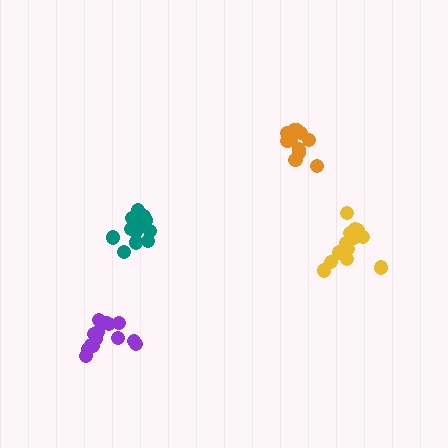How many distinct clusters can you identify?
There are 4 distinct clusters.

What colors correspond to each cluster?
The clusters are colored: orange, teal, purple, yellow.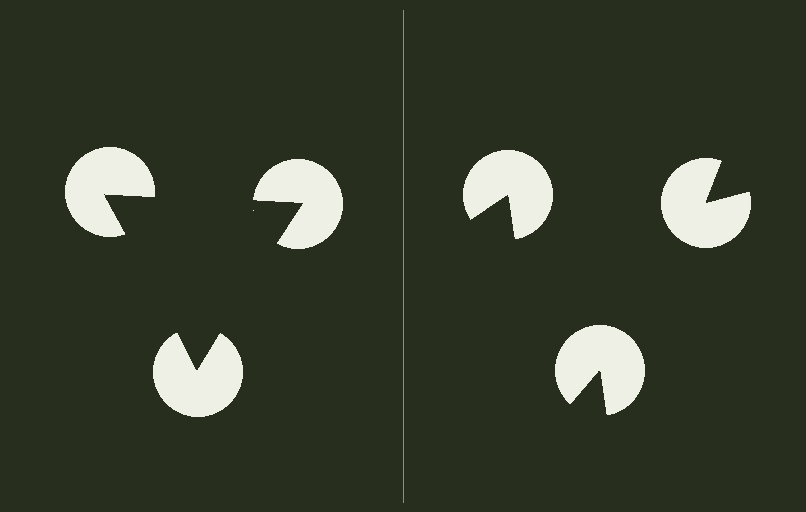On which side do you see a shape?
An illusory triangle appears on the left side. On the right side the wedge cuts are rotated, so no coherent shape forms.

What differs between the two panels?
The pac-man discs are positioned identically on both sides; only the wedge orientations differ. On the left they align to a triangle; on the right they are misaligned.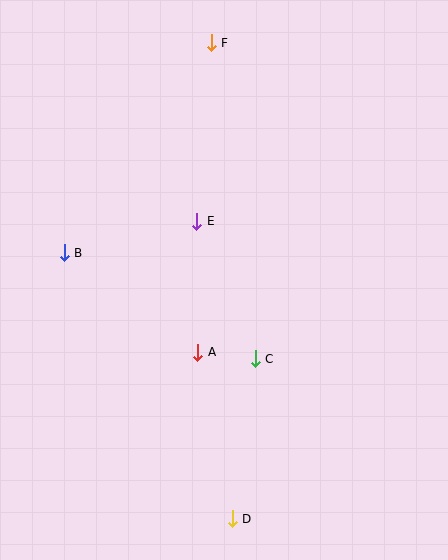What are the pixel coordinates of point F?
Point F is at (211, 43).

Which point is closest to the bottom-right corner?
Point D is closest to the bottom-right corner.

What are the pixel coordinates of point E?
Point E is at (197, 221).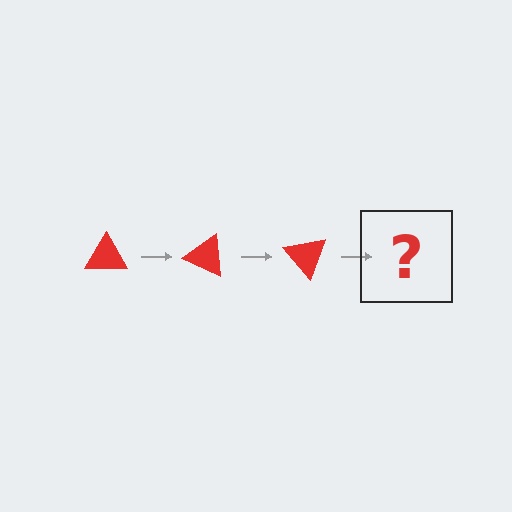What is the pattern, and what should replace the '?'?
The pattern is that the triangle rotates 25 degrees each step. The '?' should be a red triangle rotated 75 degrees.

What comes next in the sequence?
The next element should be a red triangle rotated 75 degrees.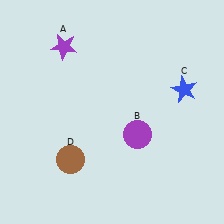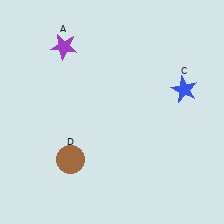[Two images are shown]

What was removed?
The purple circle (B) was removed in Image 2.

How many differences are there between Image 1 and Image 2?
There is 1 difference between the two images.